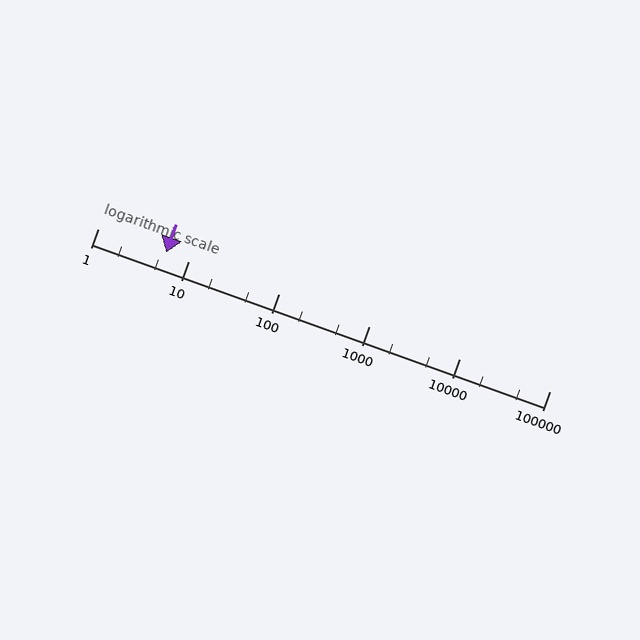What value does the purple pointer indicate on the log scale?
The pointer indicates approximately 5.7.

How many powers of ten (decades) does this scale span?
The scale spans 5 decades, from 1 to 100000.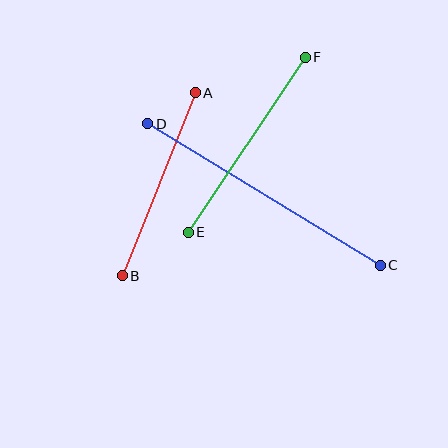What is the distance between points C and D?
The distance is approximately 273 pixels.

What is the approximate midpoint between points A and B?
The midpoint is at approximately (159, 184) pixels.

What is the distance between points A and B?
The distance is approximately 197 pixels.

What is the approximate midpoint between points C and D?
The midpoint is at approximately (264, 194) pixels.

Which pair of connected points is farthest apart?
Points C and D are farthest apart.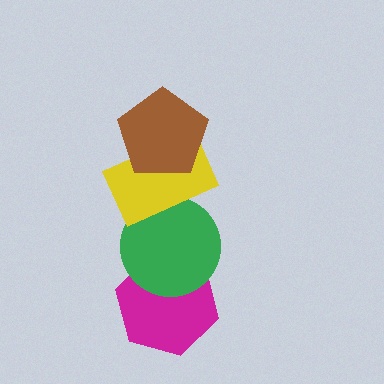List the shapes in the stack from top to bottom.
From top to bottom: the brown pentagon, the yellow rectangle, the green circle, the magenta hexagon.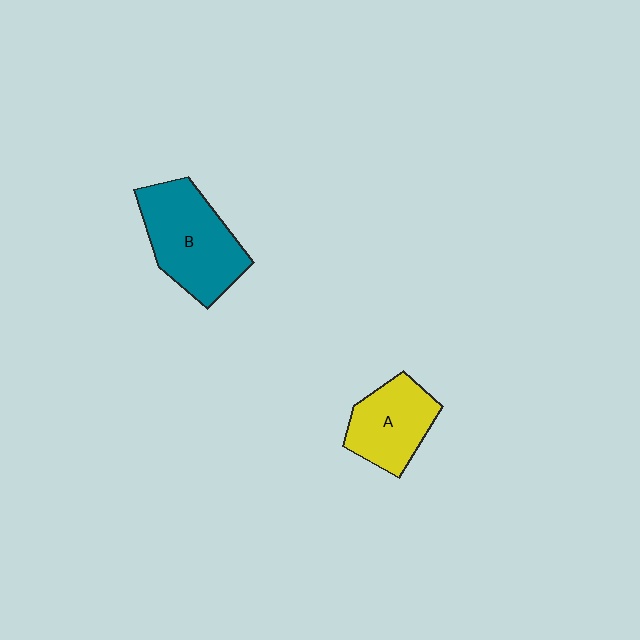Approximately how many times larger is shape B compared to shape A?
Approximately 1.4 times.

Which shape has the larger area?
Shape B (teal).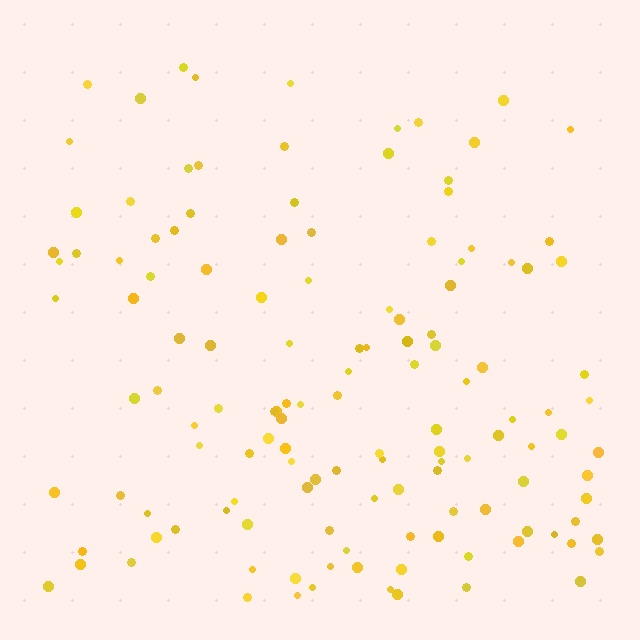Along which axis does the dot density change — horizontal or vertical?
Vertical.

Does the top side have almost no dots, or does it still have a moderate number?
Still a moderate number, just noticeably fewer than the bottom.